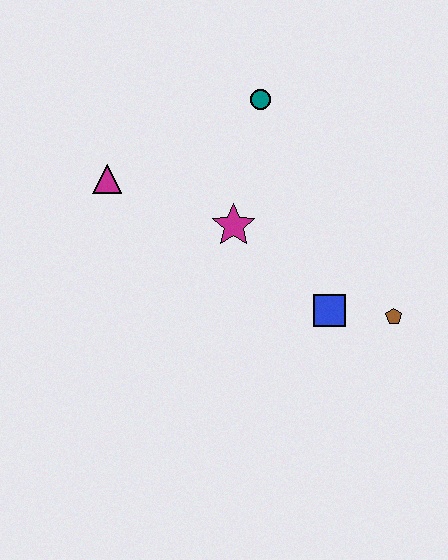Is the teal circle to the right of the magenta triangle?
Yes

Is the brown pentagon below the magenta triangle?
Yes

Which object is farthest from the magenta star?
The brown pentagon is farthest from the magenta star.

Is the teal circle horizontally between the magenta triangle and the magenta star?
No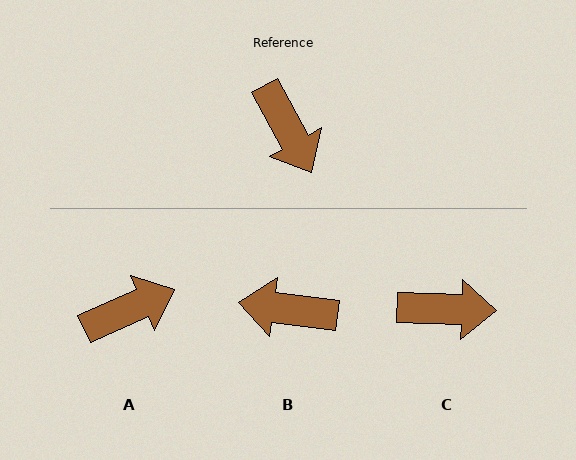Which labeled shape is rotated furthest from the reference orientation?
B, about 126 degrees away.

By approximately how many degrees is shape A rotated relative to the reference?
Approximately 85 degrees counter-clockwise.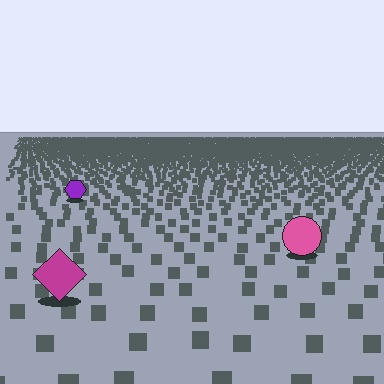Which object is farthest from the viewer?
The purple hexagon is farthest from the viewer. It appears smaller and the ground texture around it is denser.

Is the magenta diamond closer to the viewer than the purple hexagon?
Yes. The magenta diamond is closer — you can tell from the texture gradient: the ground texture is coarser near it.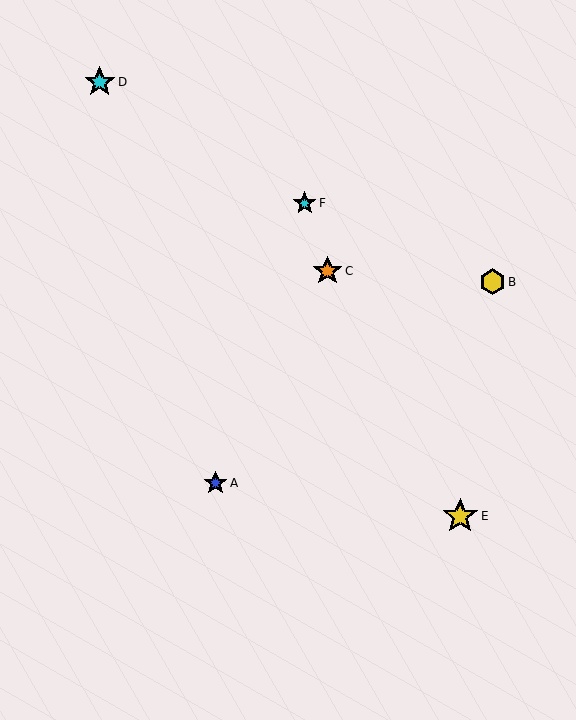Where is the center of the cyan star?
The center of the cyan star is at (100, 82).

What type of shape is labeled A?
Shape A is a blue star.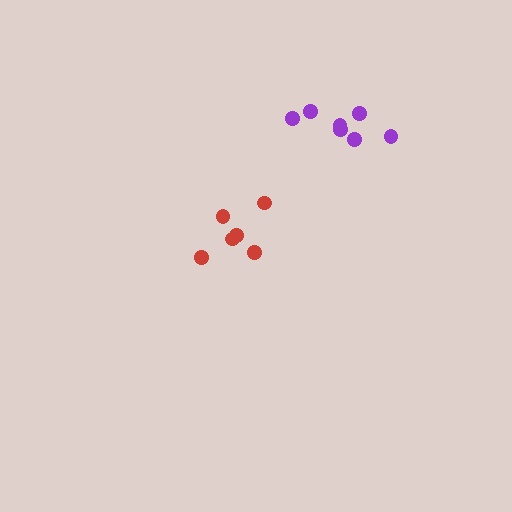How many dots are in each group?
Group 1: 6 dots, Group 2: 7 dots (13 total).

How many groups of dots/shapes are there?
There are 2 groups.